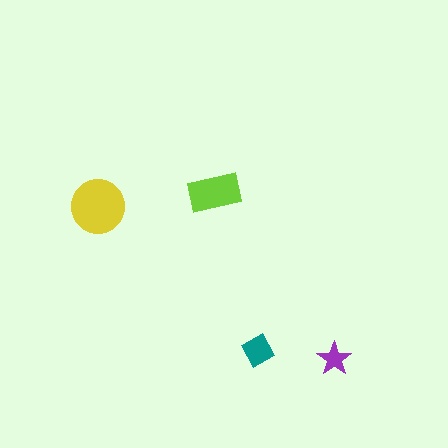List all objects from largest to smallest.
The yellow circle, the lime rectangle, the teal diamond, the purple star.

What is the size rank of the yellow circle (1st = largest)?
1st.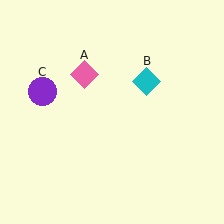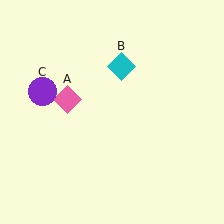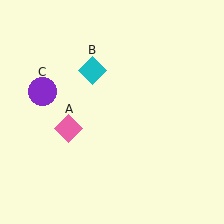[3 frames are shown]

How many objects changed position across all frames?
2 objects changed position: pink diamond (object A), cyan diamond (object B).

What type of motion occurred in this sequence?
The pink diamond (object A), cyan diamond (object B) rotated counterclockwise around the center of the scene.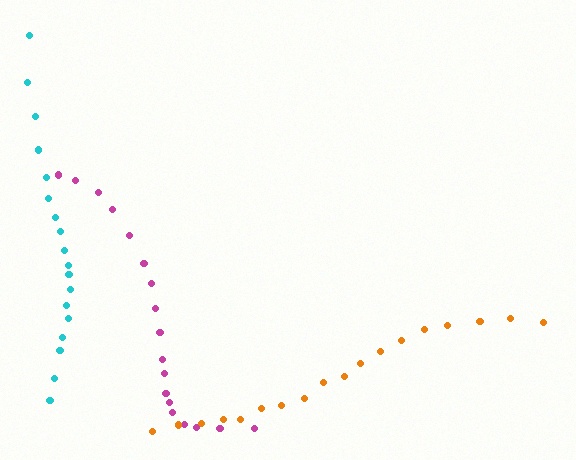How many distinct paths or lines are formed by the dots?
There are 3 distinct paths.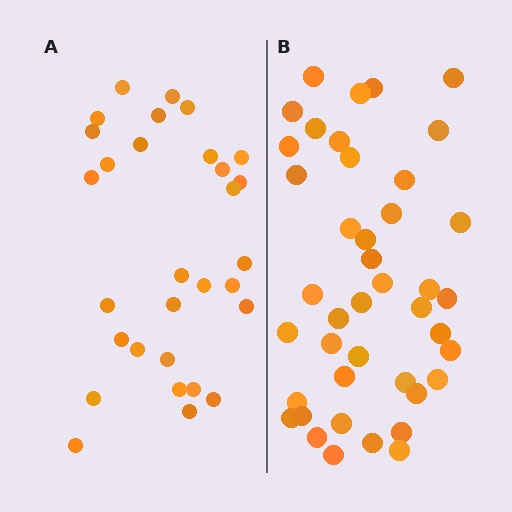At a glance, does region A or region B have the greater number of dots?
Region B (the right region) has more dots.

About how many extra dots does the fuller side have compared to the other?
Region B has roughly 12 or so more dots than region A.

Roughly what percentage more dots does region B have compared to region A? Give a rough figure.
About 40% more.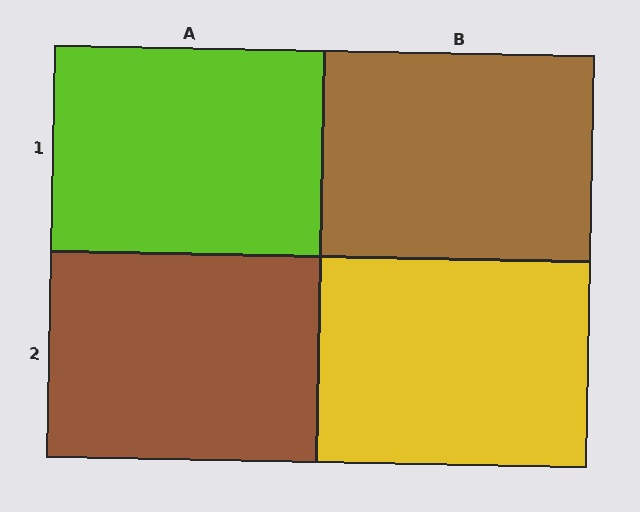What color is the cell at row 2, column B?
Yellow.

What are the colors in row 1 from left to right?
Lime, brown.